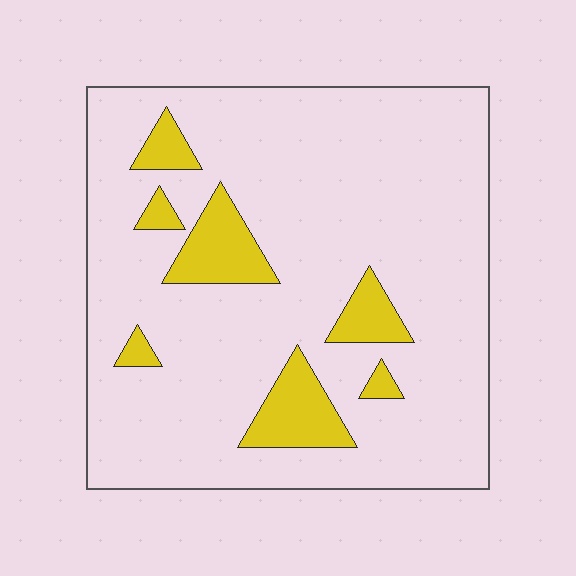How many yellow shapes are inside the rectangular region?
7.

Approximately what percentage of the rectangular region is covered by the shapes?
Approximately 15%.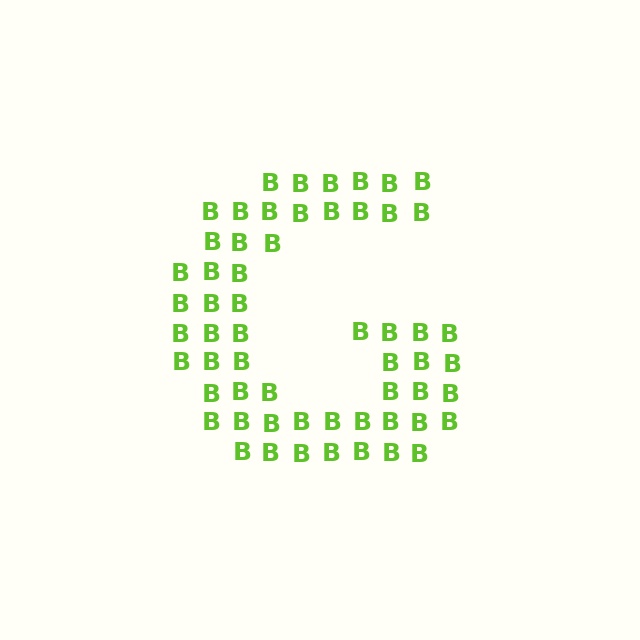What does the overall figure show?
The overall figure shows the letter G.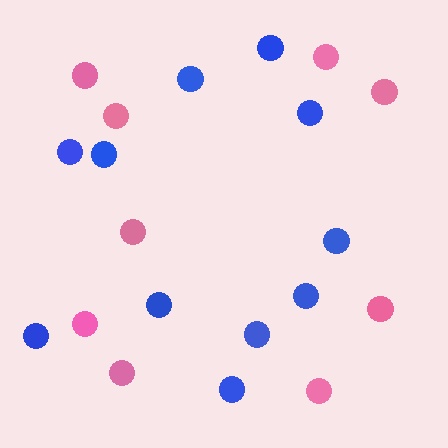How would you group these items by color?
There are 2 groups: one group of pink circles (9) and one group of blue circles (11).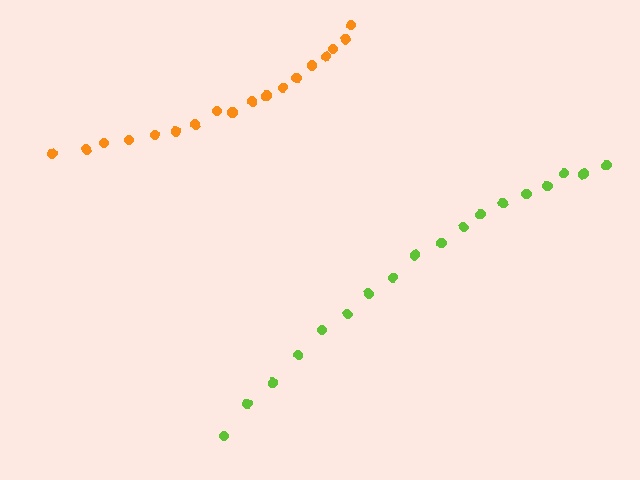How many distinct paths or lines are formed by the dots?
There are 2 distinct paths.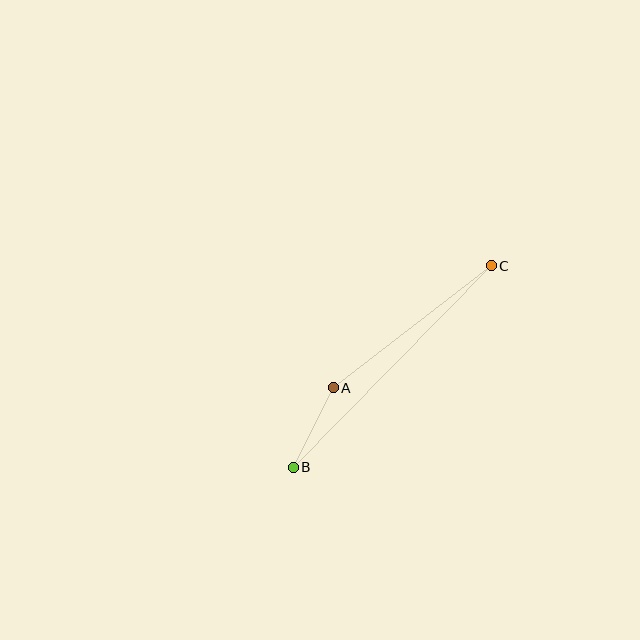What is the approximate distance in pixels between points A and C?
The distance between A and C is approximately 200 pixels.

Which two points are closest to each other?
Points A and B are closest to each other.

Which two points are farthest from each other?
Points B and C are farthest from each other.